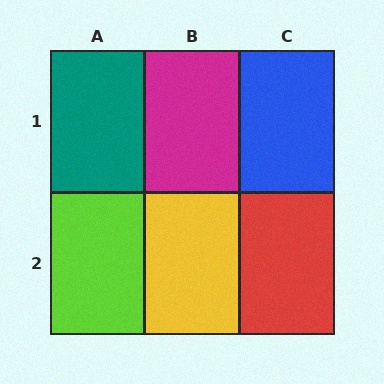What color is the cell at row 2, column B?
Yellow.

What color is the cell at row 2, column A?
Lime.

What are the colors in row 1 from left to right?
Teal, magenta, blue.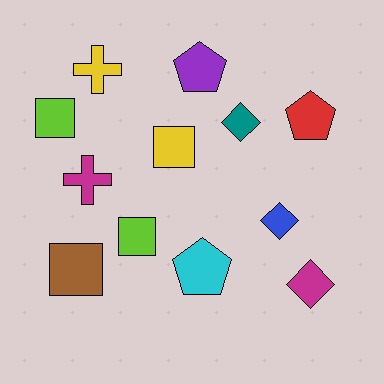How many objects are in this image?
There are 12 objects.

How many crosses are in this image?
There are 2 crosses.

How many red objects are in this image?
There is 1 red object.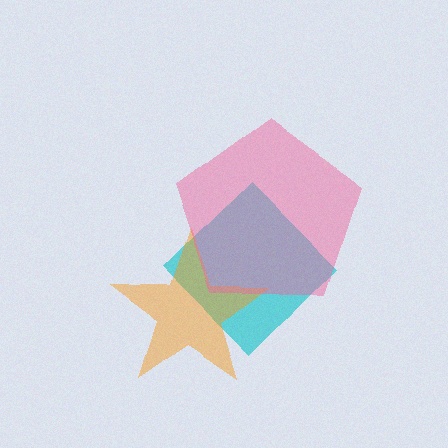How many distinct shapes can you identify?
There are 3 distinct shapes: a cyan diamond, an orange star, a pink pentagon.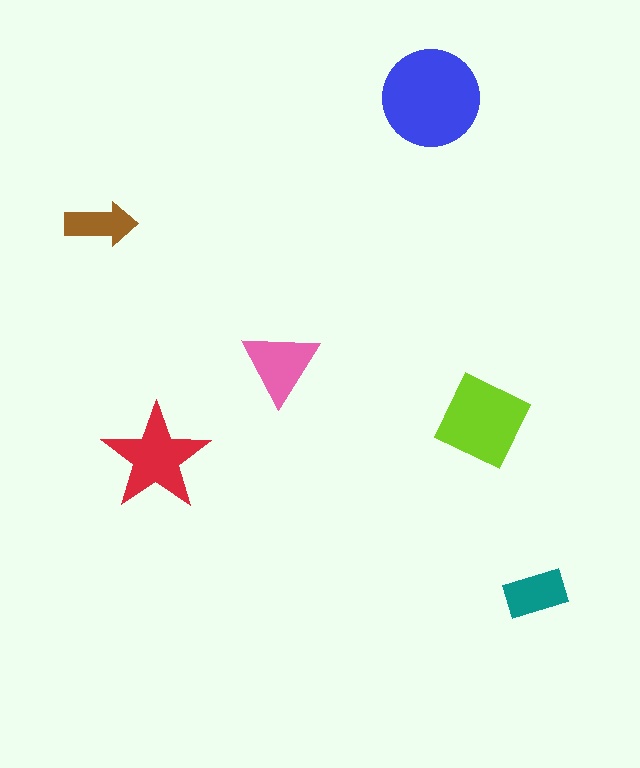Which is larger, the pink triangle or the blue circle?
The blue circle.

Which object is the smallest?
The brown arrow.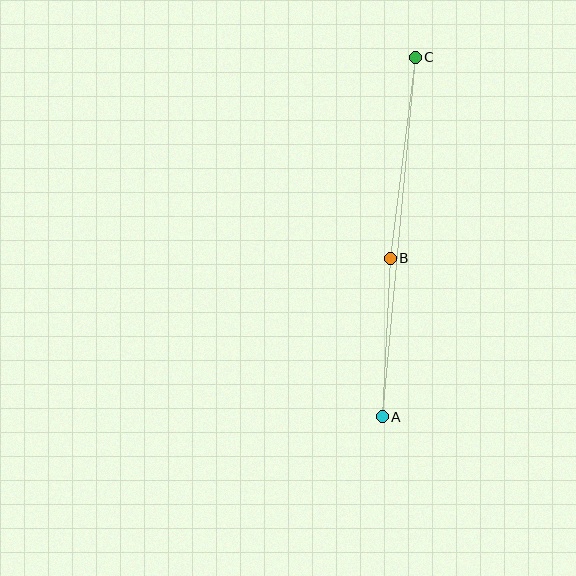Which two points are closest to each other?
Points A and B are closest to each other.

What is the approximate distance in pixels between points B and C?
The distance between B and C is approximately 202 pixels.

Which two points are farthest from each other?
Points A and C are farthest from each other.